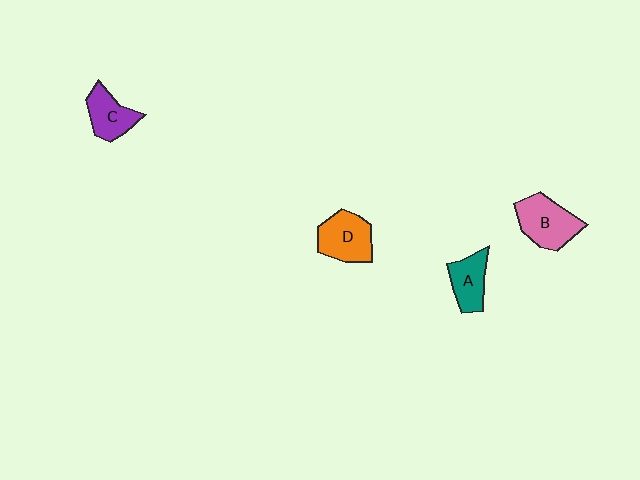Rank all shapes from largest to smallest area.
From largest to smallest: B (pink), D (orange), C (purple), A (teal).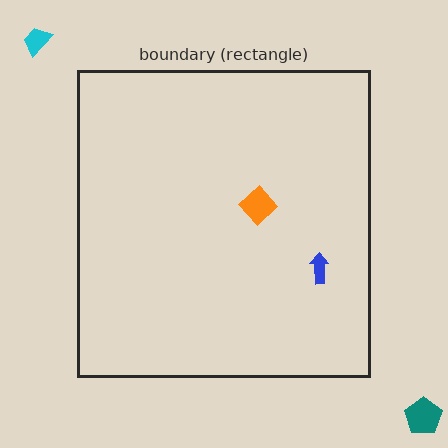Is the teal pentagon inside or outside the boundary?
Outside.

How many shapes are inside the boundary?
2 inside, 2 outside.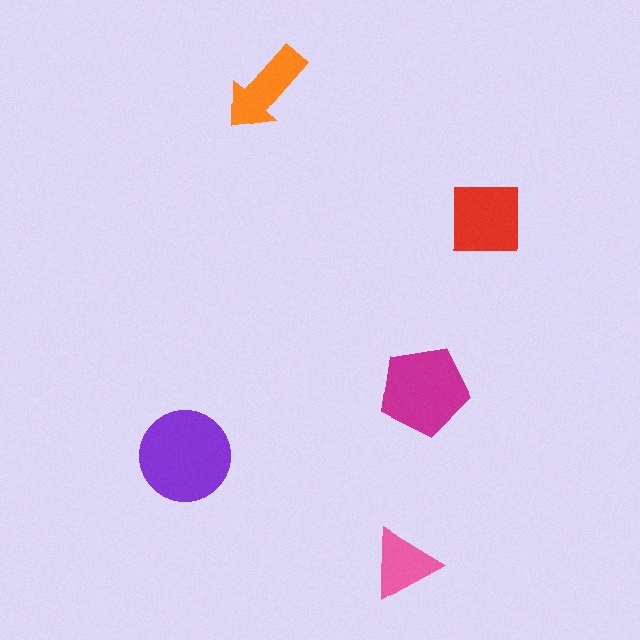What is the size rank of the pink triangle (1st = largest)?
5th.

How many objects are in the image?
There are 5 objects in the image.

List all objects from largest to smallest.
The purple circle, the magenta pentagon, the red square, the orange arrow, the pink triangle.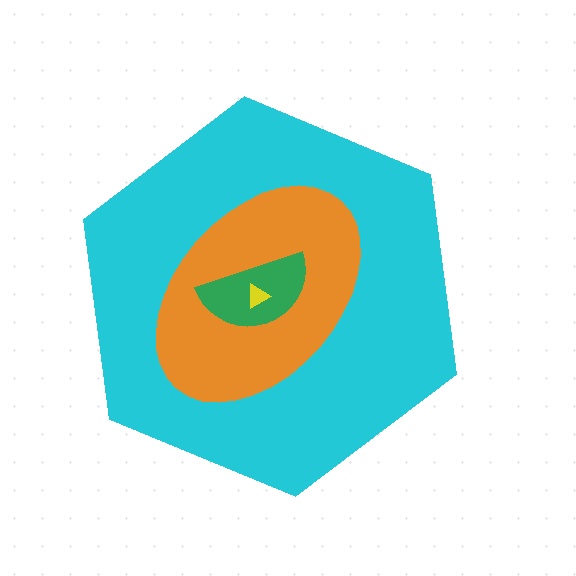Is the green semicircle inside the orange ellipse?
Yes.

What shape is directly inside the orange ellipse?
The green semicircle.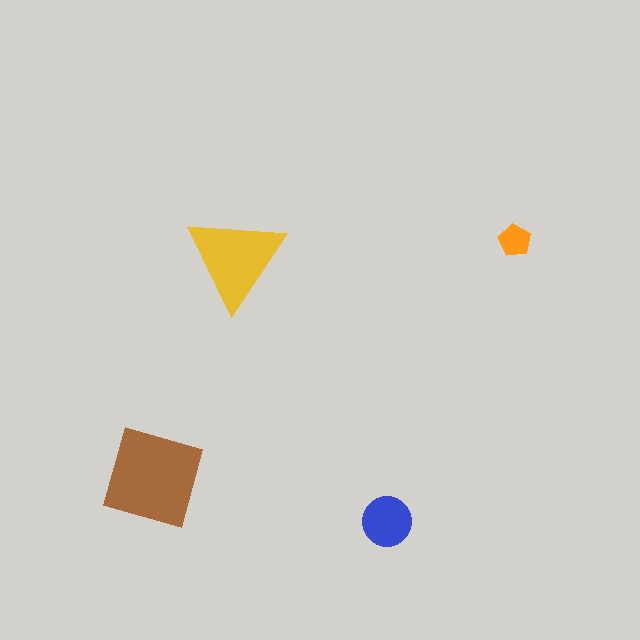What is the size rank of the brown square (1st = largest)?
1st.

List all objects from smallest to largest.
The orange pentagon, the blue circle, the yellow triangle, the brown square.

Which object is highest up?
The orange pentagon is topmost.